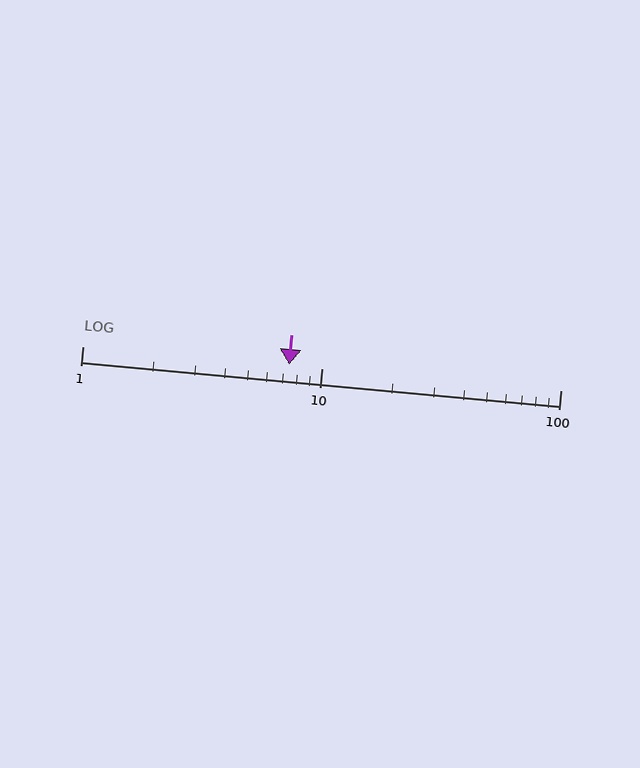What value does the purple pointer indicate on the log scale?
The pointer indicates approximately 7.3.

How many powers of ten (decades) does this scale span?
The scale spans 2 decades, from 1 to 100.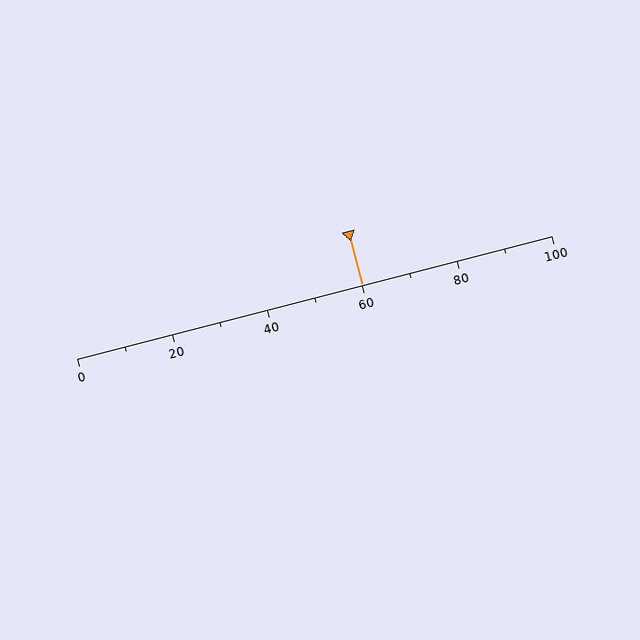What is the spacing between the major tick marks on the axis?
The major ticks are spaced 20 apart.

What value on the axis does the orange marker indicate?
The marker indicates approximately 60.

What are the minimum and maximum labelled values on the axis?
The axis runs from 0 to 100.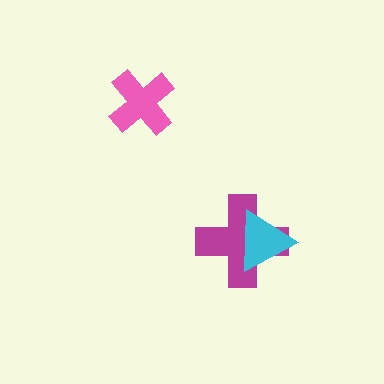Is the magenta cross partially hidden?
Yes, it is partially covered by another shape.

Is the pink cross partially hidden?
No, no other shape covers it.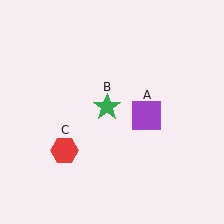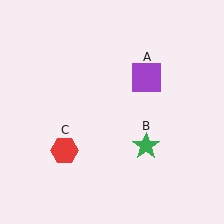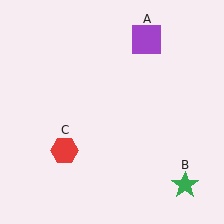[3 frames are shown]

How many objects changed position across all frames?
2 objects changed position: purple square (object A), green star (object B).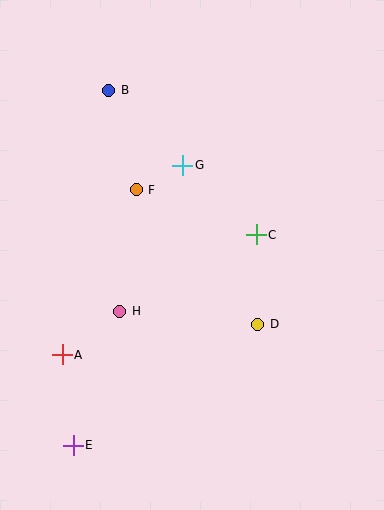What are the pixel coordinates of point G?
Point G is at (183, 165).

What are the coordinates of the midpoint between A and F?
The midpoint between A and F is at (99, 272).